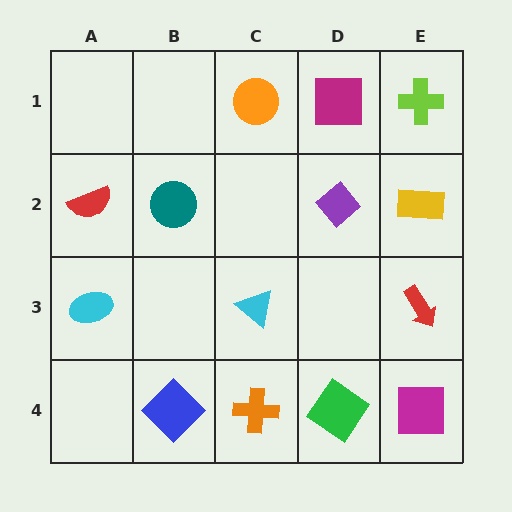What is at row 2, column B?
A teal circle.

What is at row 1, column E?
A lime cross.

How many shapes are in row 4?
4 shapes.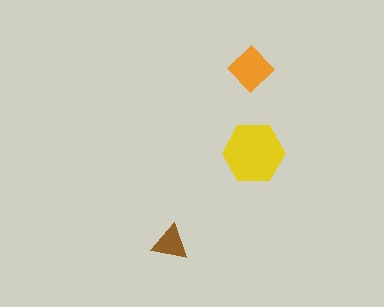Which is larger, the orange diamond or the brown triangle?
The orange diamond.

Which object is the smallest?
The brown triangle.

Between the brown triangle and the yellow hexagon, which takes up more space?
The yellow hexagon.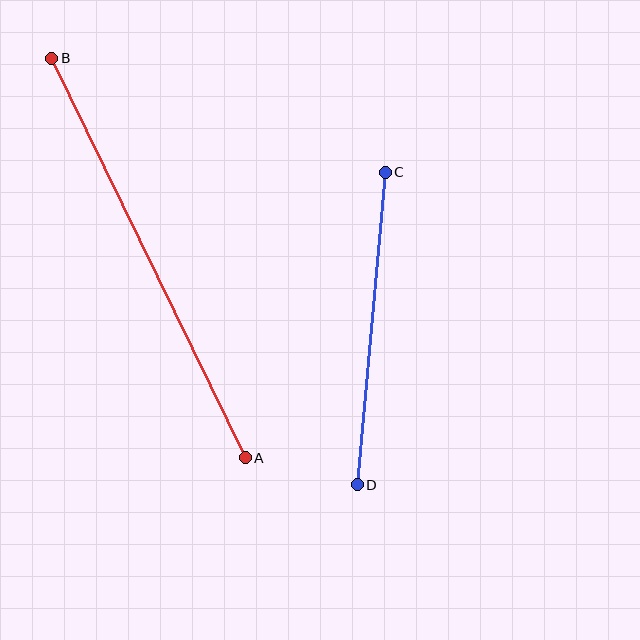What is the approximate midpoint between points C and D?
The midpoint is at approximately (371, 328) pixels.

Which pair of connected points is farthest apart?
Points A and B are farthest apart.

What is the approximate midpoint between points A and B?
The midpoint is at approximately (149, 258) pixels.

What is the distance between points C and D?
The distance is approximately 314 pixels.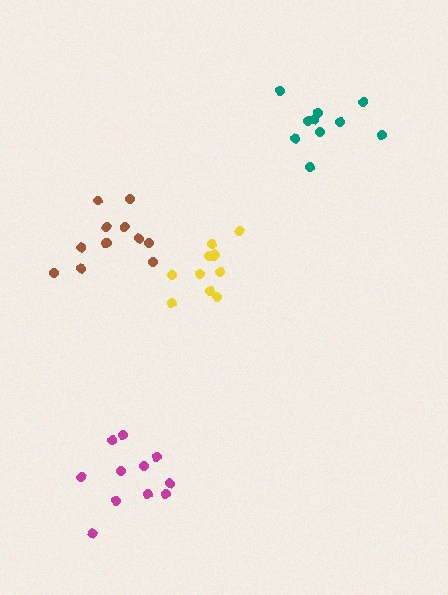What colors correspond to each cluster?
The clusters are colored: magenta, teal, brown, yellow.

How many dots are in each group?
Group 1: 11 dots, Group 2: 10 dots, Group 3: 12 dots, Group 4: 11 dots (44 total).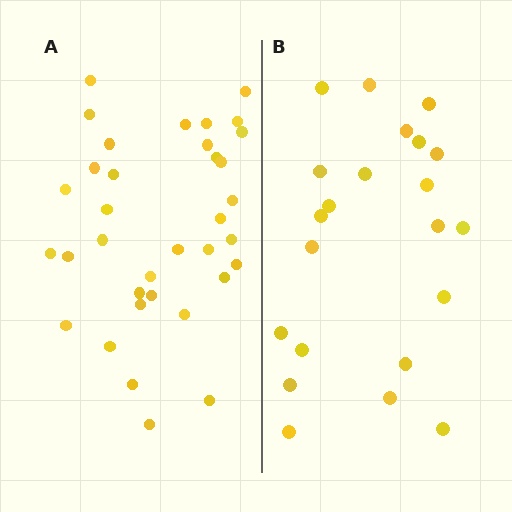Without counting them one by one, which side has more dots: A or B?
Region A (the left region) has more dots.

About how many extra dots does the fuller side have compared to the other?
Region A has approximately 15 more dots than region B.